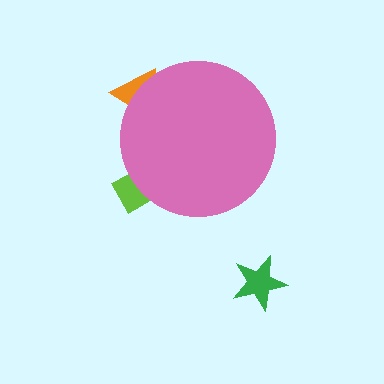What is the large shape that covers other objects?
A pink circle.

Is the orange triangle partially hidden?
Yes, the orange triangle is partially hidden behind the pink circle.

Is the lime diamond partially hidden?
Yes, the lime diamond is partially hidden behind the pink circle.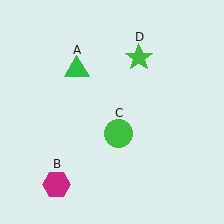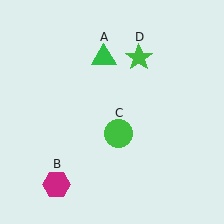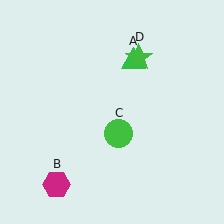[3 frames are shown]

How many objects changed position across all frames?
1 object changed position: green triangle (object A).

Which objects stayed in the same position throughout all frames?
Magenta hexagon (object B) and green circle (object C) and green star (object D) remained stationary.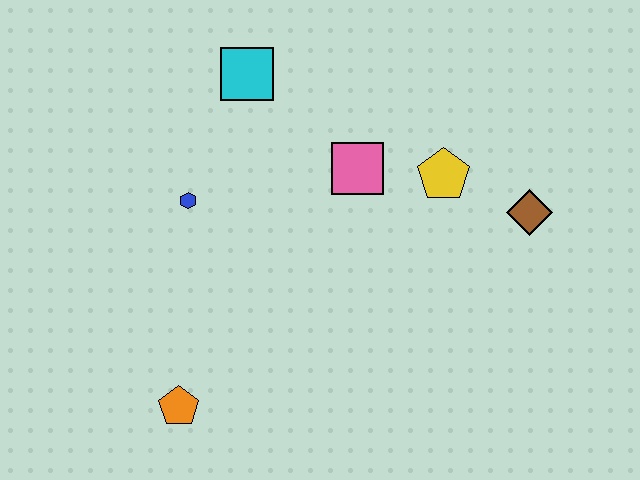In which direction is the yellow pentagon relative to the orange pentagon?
The yellow pentagon is to the right of the orange pentagon.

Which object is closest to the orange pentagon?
The blue hexagon is closest to the orange pentagon.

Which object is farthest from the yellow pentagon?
The orange pentagon is farthest from the yellow pentagon.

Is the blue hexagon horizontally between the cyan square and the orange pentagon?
Yes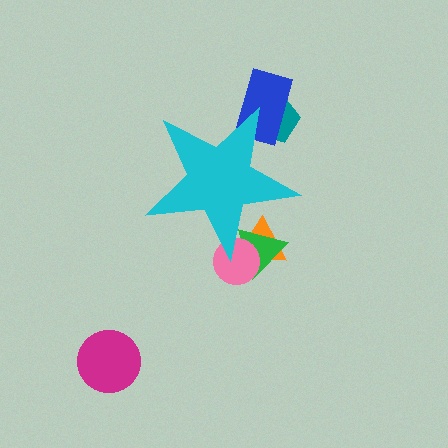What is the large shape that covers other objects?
A cyan star.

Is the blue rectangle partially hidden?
Yes, the blue rectangle is partially hidden behind the cyan star.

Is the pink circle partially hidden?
Yes, the pink circle is partially hidden behind the cyan star.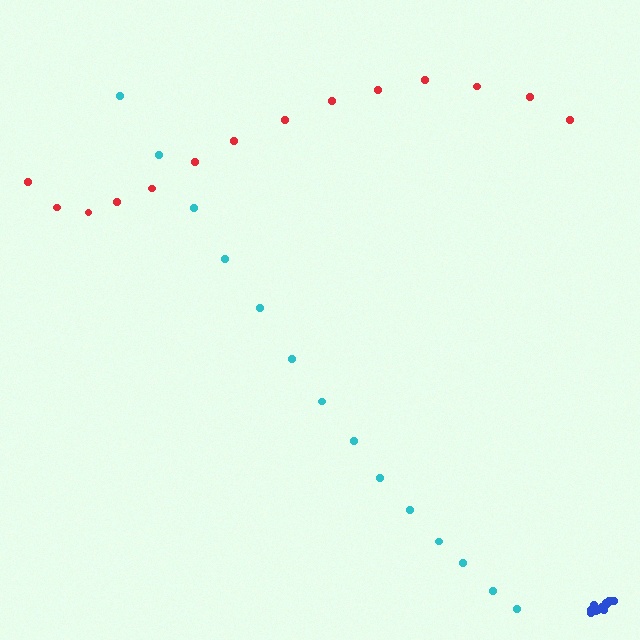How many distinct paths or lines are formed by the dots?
There are 3 distinct paths.